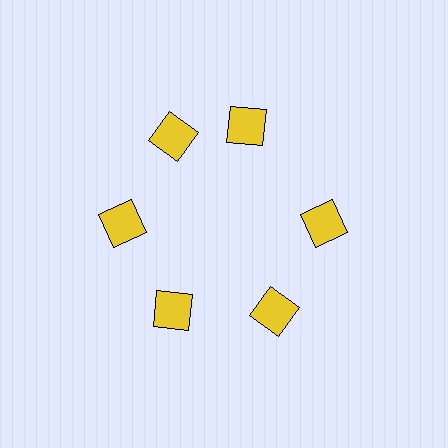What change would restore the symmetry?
The symmetry would be restored by rotating it back into even spacing with its neighbors so that all 6 squares sit at equal angles and equal distance from the center.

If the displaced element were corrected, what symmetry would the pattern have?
It would have 6-fold rotational symmetry — the pattern would map onto itself every 60 degrees.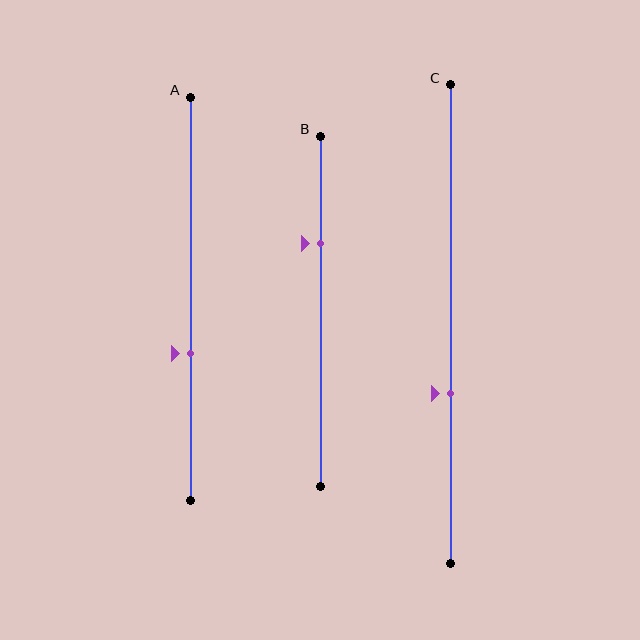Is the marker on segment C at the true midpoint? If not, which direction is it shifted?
No, the marker on segment C is shifted downward by about 14% of the segment length.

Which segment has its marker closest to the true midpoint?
Segment A has its marker closest to the true midpoint.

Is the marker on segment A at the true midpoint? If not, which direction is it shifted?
No, the marker on segment A is shifted downward by about 13% of the segment length.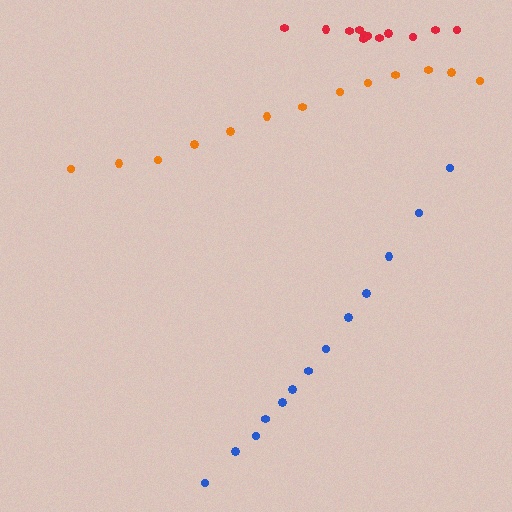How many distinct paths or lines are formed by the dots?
There are 3 distinct paths.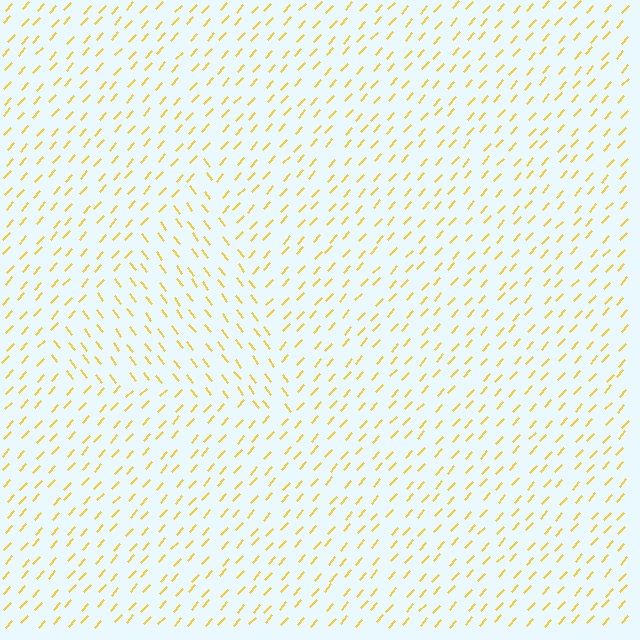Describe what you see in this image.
The image is filled with small yellow line segments. A triangle region in the image has lines oriented differently from the surrounding lines, creating a visible texture boundary.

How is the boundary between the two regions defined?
The boundary is defined purely by a change in line orientation (approximately 80 degrees difference). All lines are the same color and thickness.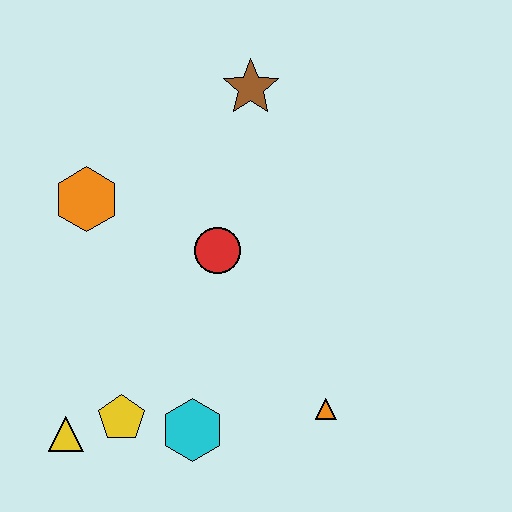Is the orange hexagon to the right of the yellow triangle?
Yes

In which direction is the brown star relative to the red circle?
The brown star is above the red circle.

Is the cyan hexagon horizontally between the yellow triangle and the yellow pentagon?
No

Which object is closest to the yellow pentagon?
The yellow triangle is closest to the yellow pentagon.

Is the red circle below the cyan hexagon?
No